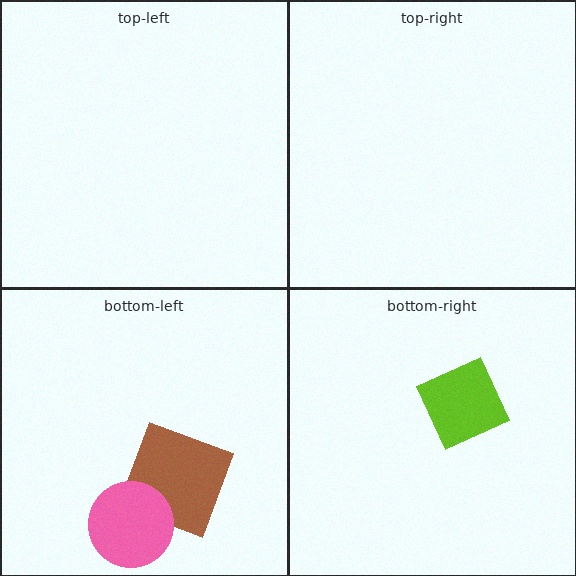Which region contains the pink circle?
The bottom-left region.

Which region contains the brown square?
The bottom-left region.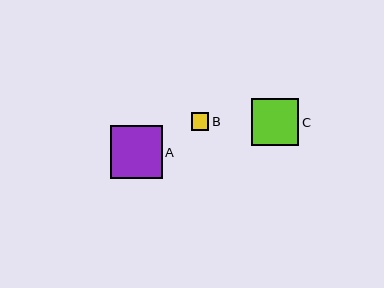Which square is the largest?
Square A is the largest with a size of approximately 52 pixels.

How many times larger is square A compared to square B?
Square A is approximately 3.0 times the size of square B.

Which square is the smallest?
Square B is the smallest with a size of approximately 17 pixels.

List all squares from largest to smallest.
From largest to smallest: A, C, B.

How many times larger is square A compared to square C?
Square A is approximately 1.1 times the size of square C.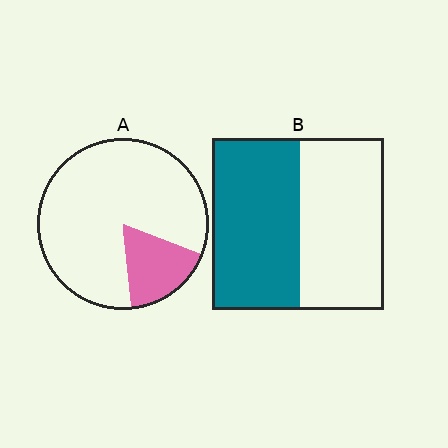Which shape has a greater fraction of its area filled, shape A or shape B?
Shape B.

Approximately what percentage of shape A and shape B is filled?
A is approximately 20% and B is approximately 50%.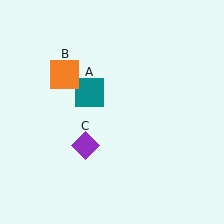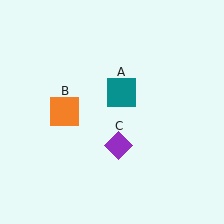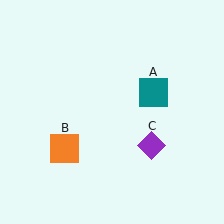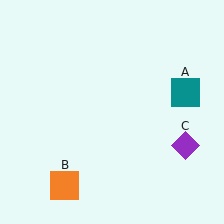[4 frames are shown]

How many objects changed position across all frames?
3 objects changed position: teal square (object A), orange square (object B), purple diamond (object C).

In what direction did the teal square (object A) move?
The teal square (object A) moved right.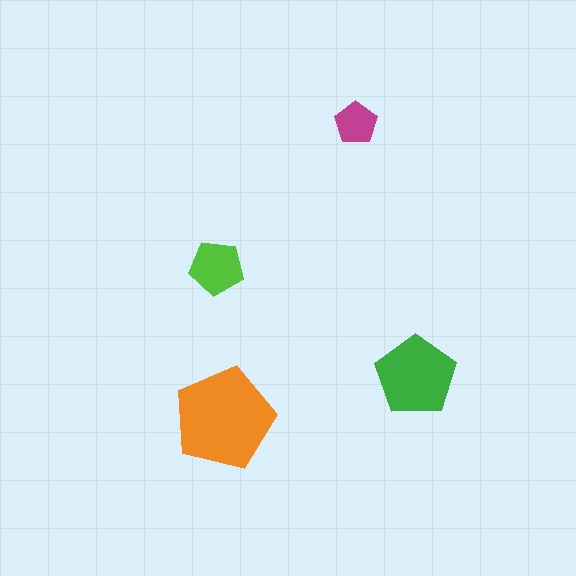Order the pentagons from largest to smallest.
the orange one, the green one, the lime one, the magenta one.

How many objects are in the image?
There are 4 objects in the image.